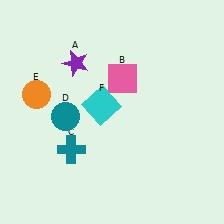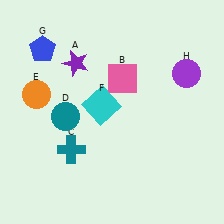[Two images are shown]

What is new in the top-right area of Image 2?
A purple circle (H) was added in the top-right area of Image 2.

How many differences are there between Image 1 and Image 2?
There are 2 differences between the two images.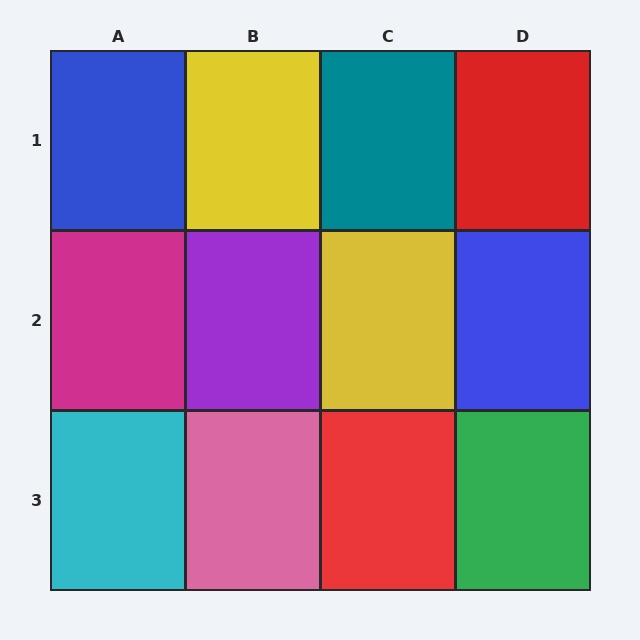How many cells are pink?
1 cell is pink.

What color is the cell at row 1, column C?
Teal.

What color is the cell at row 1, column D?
Red.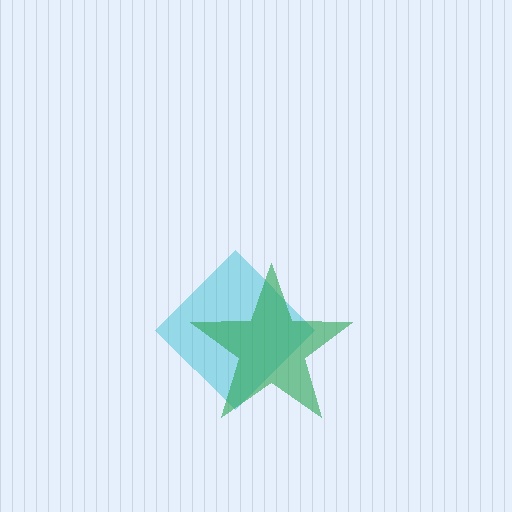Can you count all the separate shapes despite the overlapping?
Yes, there are 2 separate shapes.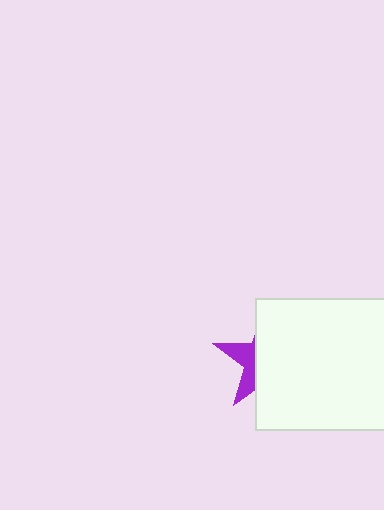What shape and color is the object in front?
The object in front is a white square.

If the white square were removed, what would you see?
You would see the complete purple star.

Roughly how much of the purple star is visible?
A small part of it is visible (roughly 31%).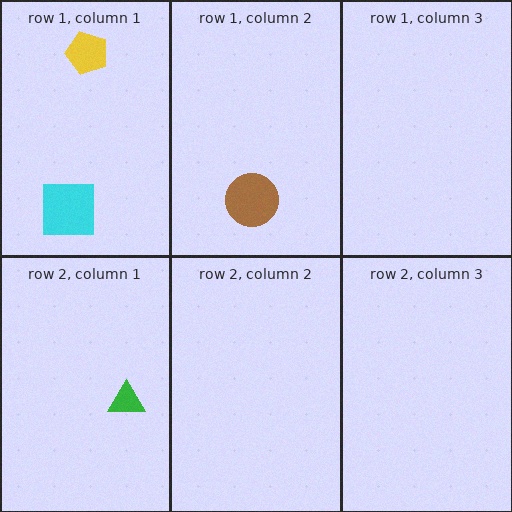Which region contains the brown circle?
The row 1, column 2 region.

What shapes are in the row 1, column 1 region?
The yellow pentagon, the cyan square.